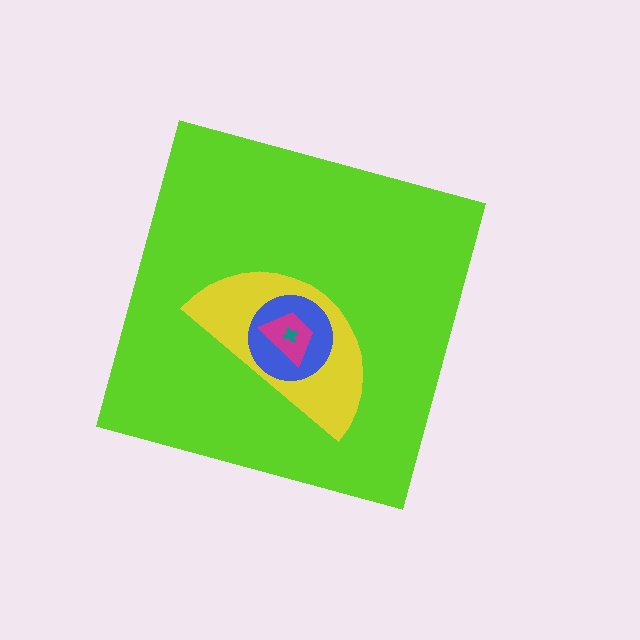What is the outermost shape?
The lime diamond.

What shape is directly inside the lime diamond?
The yellow semicircle.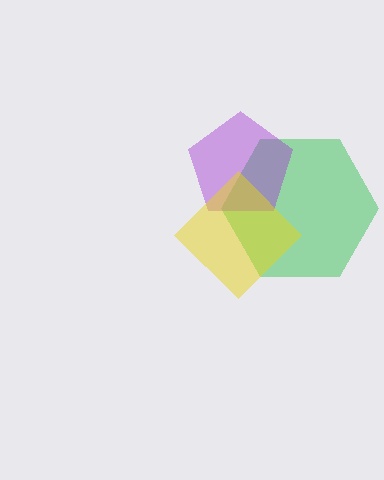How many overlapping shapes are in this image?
There are 3 overlapping shapes in the image.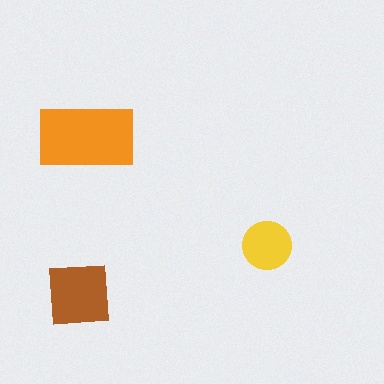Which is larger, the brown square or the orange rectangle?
The orange rectangle.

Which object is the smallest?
The yellow circle.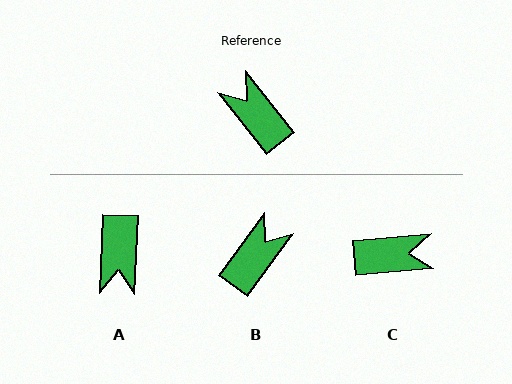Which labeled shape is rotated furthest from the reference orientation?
A, about 139 degrees away.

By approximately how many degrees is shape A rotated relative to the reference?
Approximately 139 degrees counter-clockwise.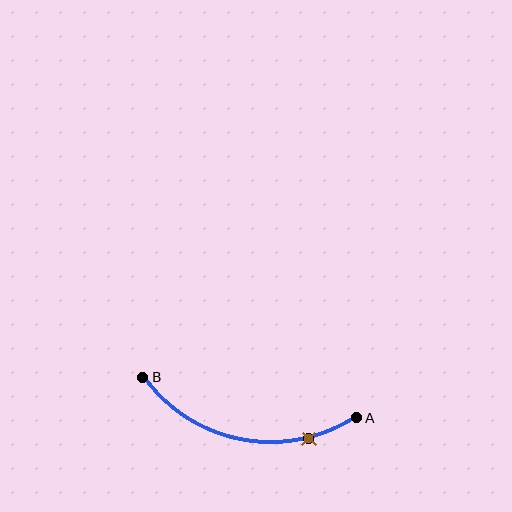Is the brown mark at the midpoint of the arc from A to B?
No. The brown mark lies on the arc but is closer to endpoint A. The arc midpoint would be at the point on the curve equidistant along the arc from both A and B.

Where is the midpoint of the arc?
The arc midpoint is the point on the curve farthest from the straight line joining A and B. It sits below that line.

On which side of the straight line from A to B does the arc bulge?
The arc bulges below the straight line connecting A and B.